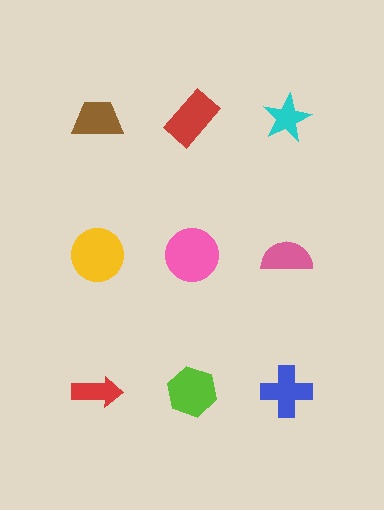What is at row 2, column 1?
A yellow circle.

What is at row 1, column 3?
A cyan star.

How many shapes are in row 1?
3 shapes.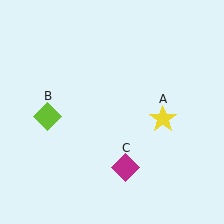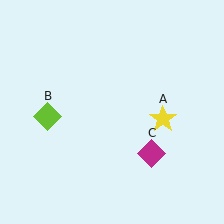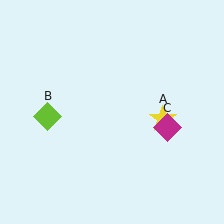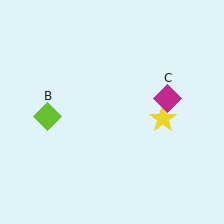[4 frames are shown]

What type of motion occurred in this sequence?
The magenta diamond (object C) rotated counterclockwise around the center of the scene.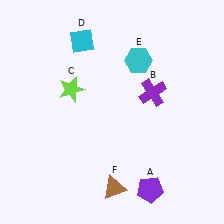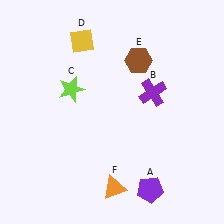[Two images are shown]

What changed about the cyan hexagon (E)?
In Image 1, E is cyan. In Image 2, it changed to brown.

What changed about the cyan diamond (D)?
In Image 1, D is cyan. In Image 2, it changed to yellow.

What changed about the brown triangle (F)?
In Image 1, F is brown. In Image 2, it changed to orange.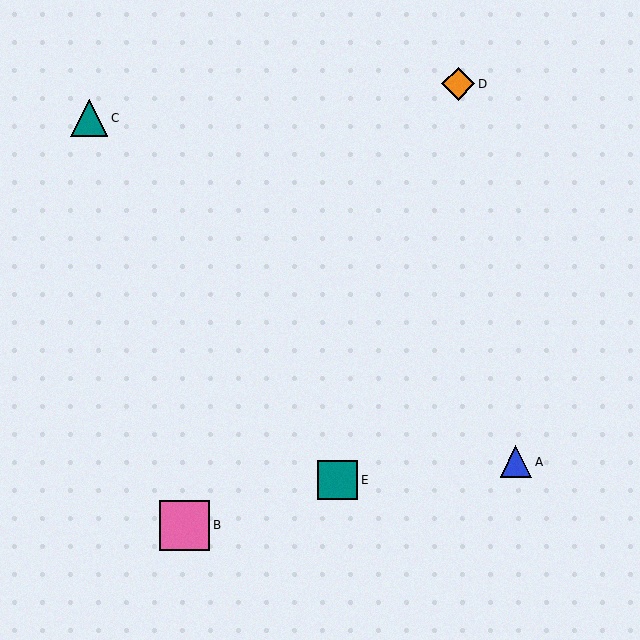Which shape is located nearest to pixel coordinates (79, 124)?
The teal triangle (labeled C) at (89, 118) is nearest to that location.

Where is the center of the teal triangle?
The center of the teal triangle is at (89, 118).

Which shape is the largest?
The pink square (labeled B) is the largest.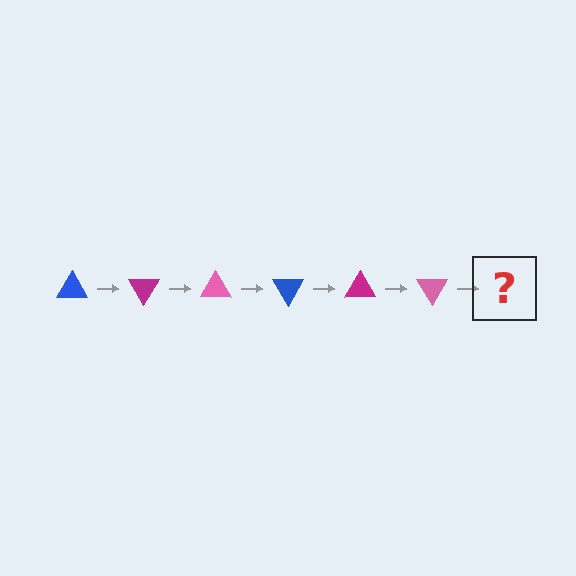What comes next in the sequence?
The next element should be a blue triangle, rotated 360 degrees from the start.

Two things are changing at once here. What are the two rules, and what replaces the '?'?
The two rules are that it rotates 60 degrees each step and the color cycles through blue, magenta, and pink. The '?' should be a blue triangle, rotated 360 degrees from the start.